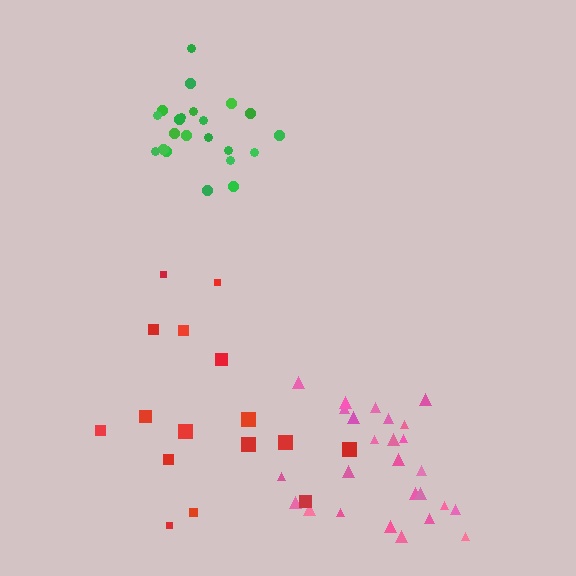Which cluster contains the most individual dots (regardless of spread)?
Pink (26).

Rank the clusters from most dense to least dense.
green, pink, red.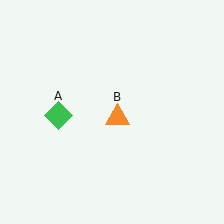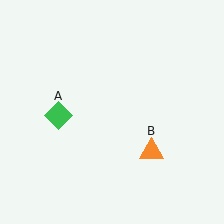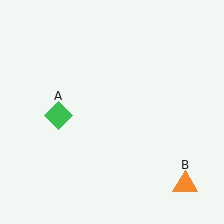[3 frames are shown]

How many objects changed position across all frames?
1 object changed position: orange triangle (object B).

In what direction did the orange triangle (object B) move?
The orange triangle (object B) moved down and to the right.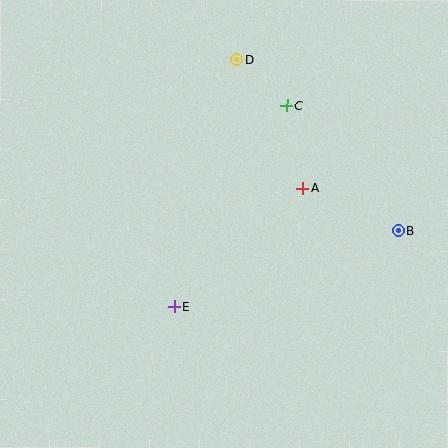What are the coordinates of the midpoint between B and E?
The midpoint between B and E is at (286, 268).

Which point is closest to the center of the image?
Point A at (303, 189) is closest to the center.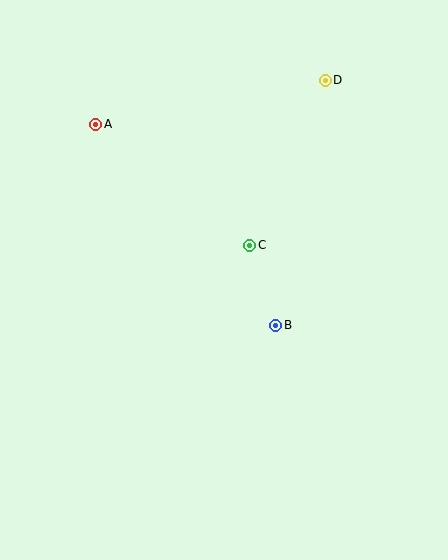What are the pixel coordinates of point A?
Point A is at (96, 124).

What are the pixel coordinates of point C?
Point C is at (250, 245).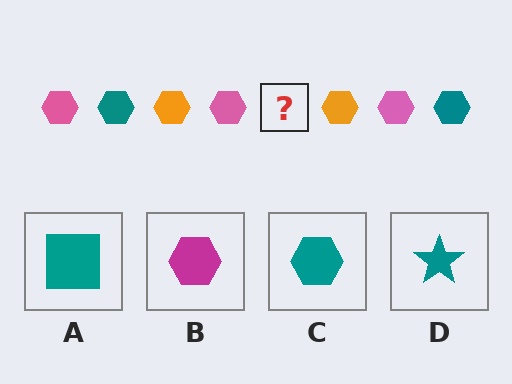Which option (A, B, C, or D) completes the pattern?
C.